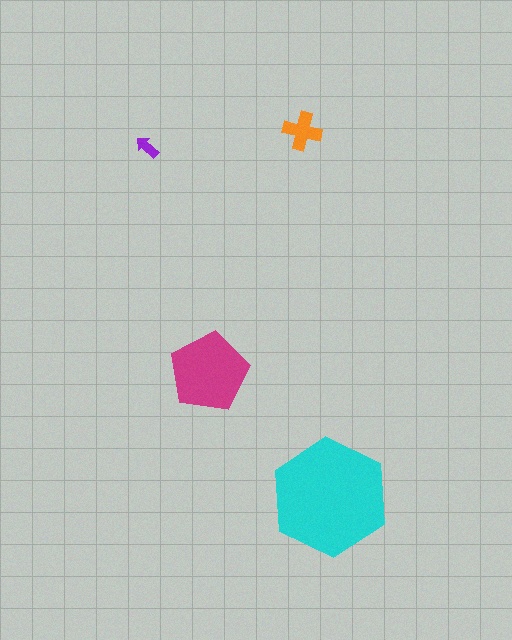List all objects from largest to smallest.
The cyan hexagon, the magenta pentagon, the orange cross, the purple arrow.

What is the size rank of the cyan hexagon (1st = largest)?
1st.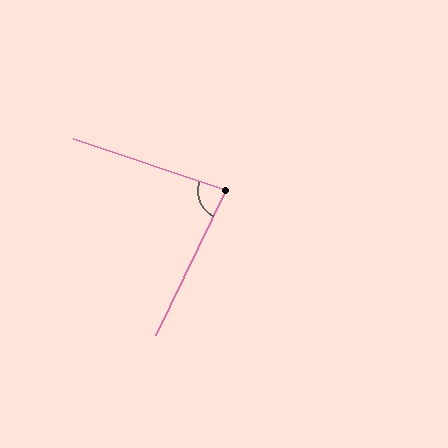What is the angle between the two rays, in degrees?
Approximately 83 degrees.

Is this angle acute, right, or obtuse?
It is acute.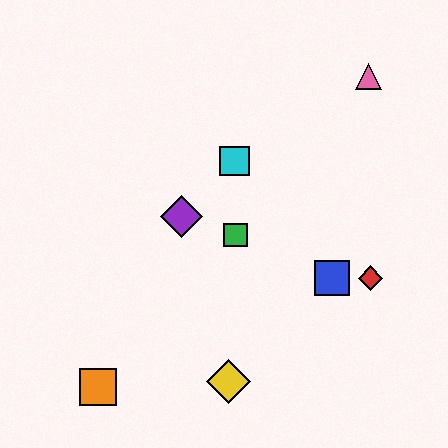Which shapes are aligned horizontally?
The red diamond, the blue square are aligned horizontally.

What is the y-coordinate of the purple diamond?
The purple diamond is at y≈216.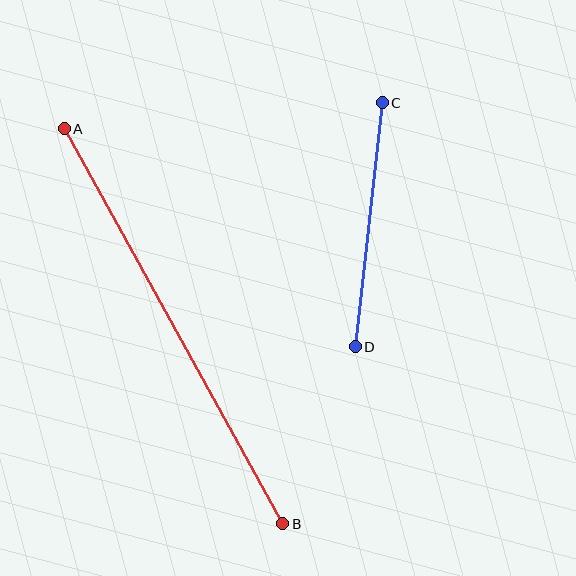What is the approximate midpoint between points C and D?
The midpoint is at approximately (369, 225) pixels.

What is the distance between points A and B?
The distance is approximately 451 pixels.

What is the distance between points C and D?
The distance is approximately 246 pixels.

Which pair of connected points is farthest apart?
Points A and B are farthest apart.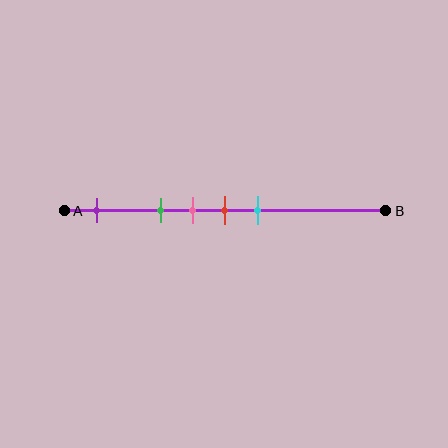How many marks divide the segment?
There are 5 marks dividing the segment.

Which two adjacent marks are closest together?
The pink and red marks are the closest adjacent pair.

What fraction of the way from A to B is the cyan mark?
The cyan mark is approximately 60% (0.6) of the way from A to B.